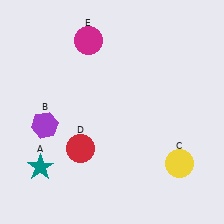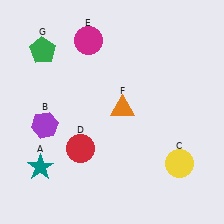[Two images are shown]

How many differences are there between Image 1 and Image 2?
There are 2 differences between the two images.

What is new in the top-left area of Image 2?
A green pentagon (G) was added in the top-left area of Image 2.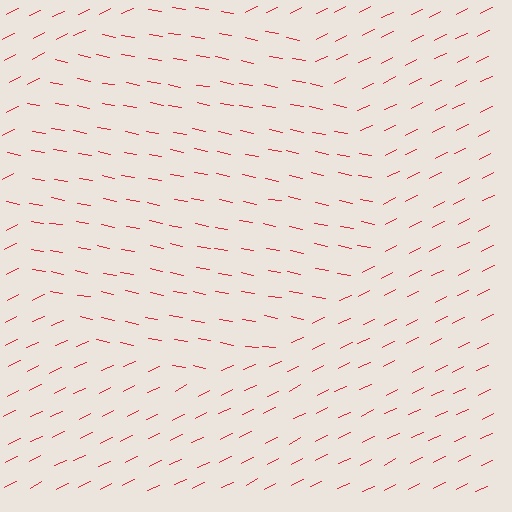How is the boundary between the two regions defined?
The boundary is defined purely by a change in line orientation (approximately 37 degrees difference). All lines are the same color and thickness.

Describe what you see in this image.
The image is filled with small red line segments. A circle region in the image has lines oriented differently from the surrounding lines, creating a visible texture boundary.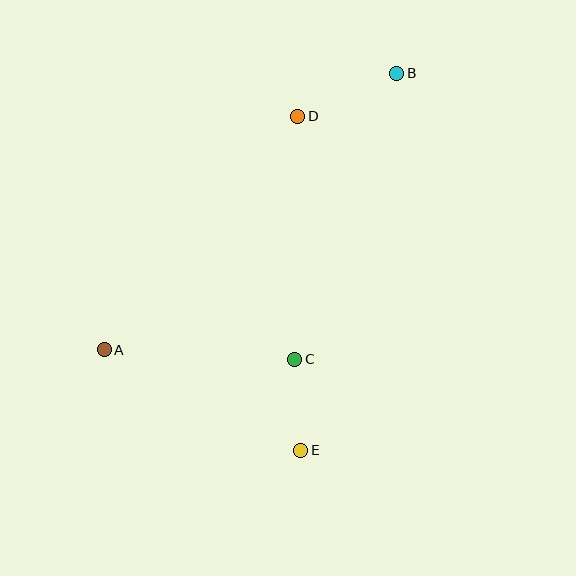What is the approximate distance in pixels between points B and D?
The distance between B and D is approximately 108 pixels.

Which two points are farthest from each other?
Points A and B are farthest from each other.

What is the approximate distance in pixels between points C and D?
The distance between C and D is approximately 243 pixels.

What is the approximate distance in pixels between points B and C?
The distance between B and C is approximately 303 pixels.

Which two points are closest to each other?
Points C and E are closest to each other.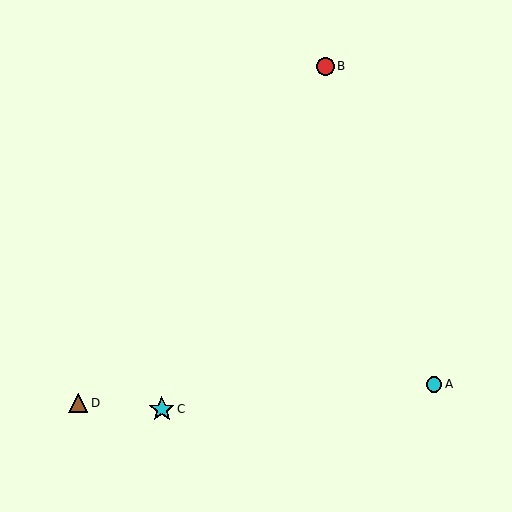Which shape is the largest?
The cyan star (labeled C) is the largest.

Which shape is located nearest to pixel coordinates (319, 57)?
The red circle (labeled B) at (325, 66) is nearest to that location.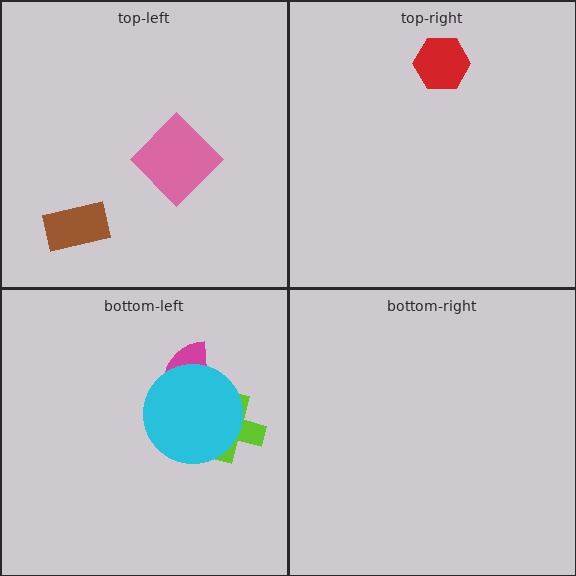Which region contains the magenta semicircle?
The bottom-left region.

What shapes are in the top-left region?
The brown rectangle, the pink diamond.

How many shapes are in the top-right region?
1.